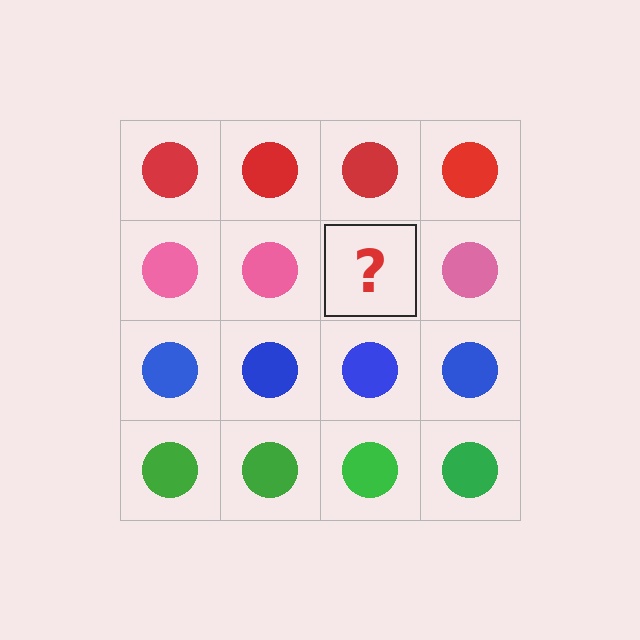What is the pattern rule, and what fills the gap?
The rule is that each row has a consistent color. The gap should be filled with a pink circle.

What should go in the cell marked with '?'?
The missing cell should contain a pink circle.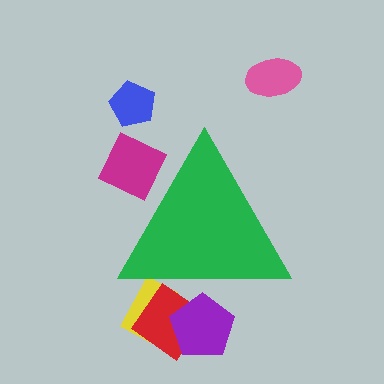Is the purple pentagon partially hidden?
Yes, the purple pentagon is partially hidden behind the green triangle.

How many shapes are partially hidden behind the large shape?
4 shapes are partially hidden.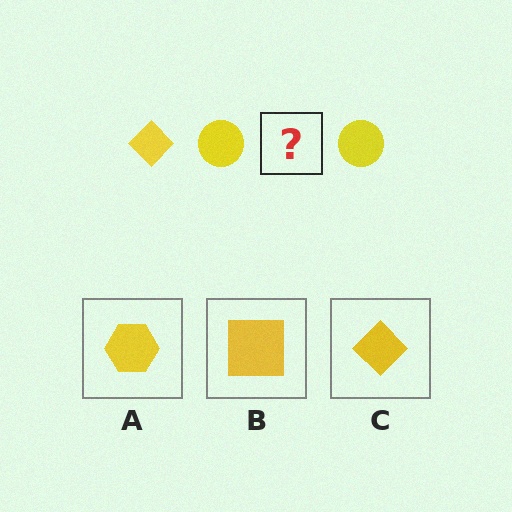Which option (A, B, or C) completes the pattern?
C.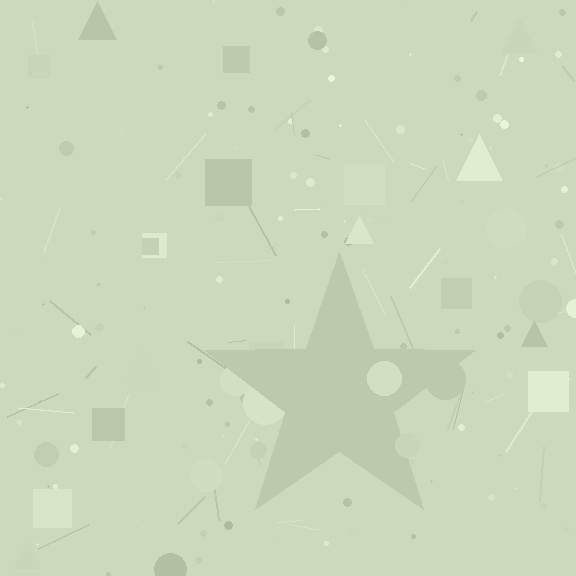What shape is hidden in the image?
A star is hidden in the image.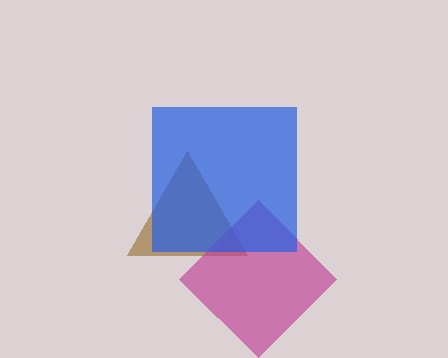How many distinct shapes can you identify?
There are 3 distinct shapes: a brown triangle, a magenta diamond, a blue square.